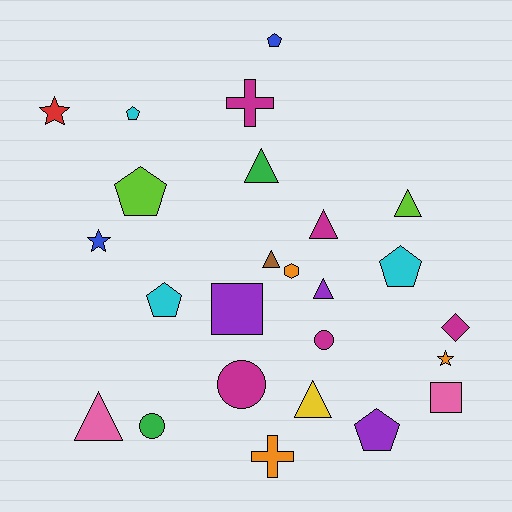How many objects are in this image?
There are 25 objects.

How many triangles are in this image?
There are 7 triangles.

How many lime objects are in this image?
There are 2 lime objects.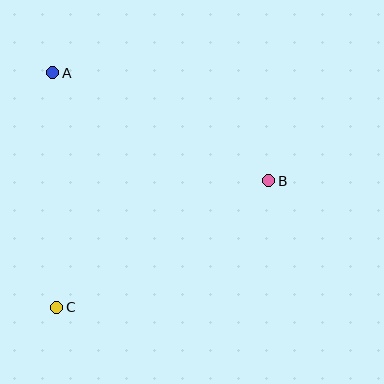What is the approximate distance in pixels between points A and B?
The distance between A and B is approximately 242 pixels.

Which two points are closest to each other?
Points A and C are closest to each other.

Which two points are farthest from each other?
Points B and C are farthest from each other.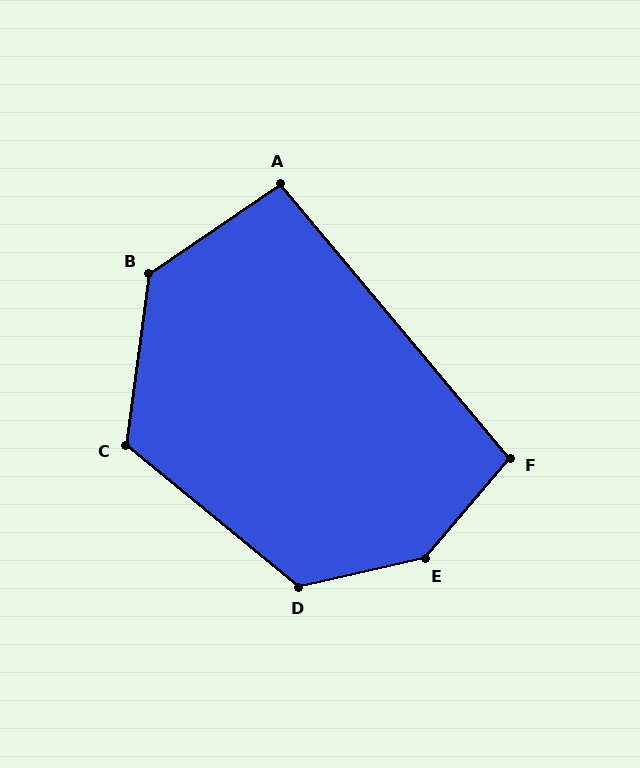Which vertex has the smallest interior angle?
A, at approximately 96 degrees.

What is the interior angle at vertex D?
Approximately 128 degrees (obtuse).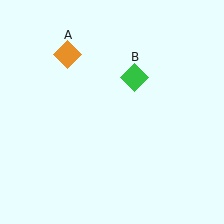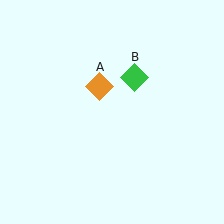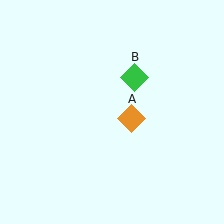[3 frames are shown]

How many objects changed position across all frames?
1 object changed position: orange diamond (object A).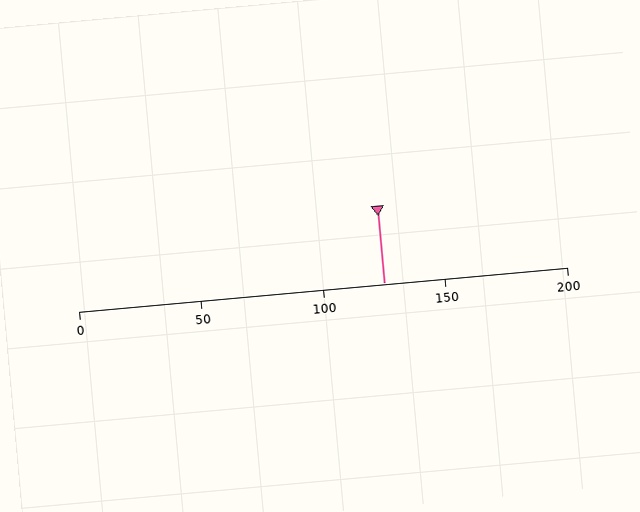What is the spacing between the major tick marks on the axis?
The major ticks are spaced 50 apart.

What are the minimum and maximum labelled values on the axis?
The axis runs from 0 to 200.